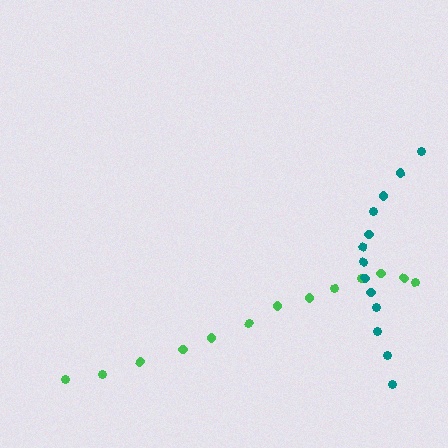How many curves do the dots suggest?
There are 2 distinct paths.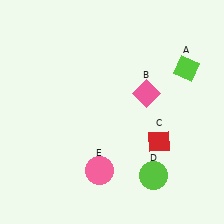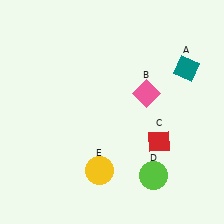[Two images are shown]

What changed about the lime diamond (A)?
In Image 1, A is lime. In Image 2, it changed to teal.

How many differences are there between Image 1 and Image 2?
There are 2 differences between the two images.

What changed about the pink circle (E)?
In Image 1, E is pink. In Image 2, it changed to yellow.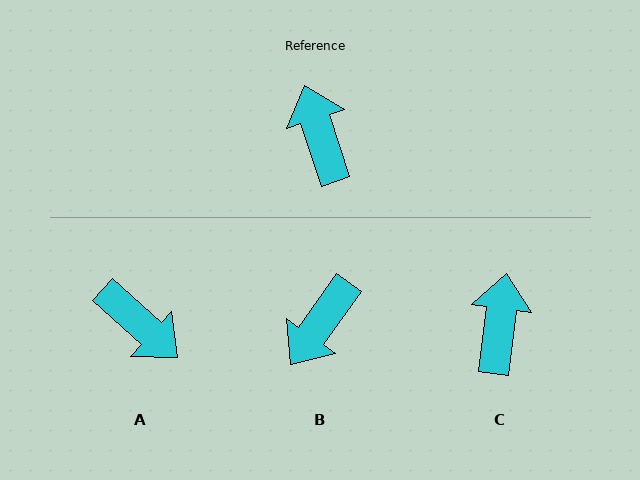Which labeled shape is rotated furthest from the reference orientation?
A, about 150 degrees away.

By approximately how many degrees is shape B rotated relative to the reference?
Approximately 127 degrees counter-clockwise.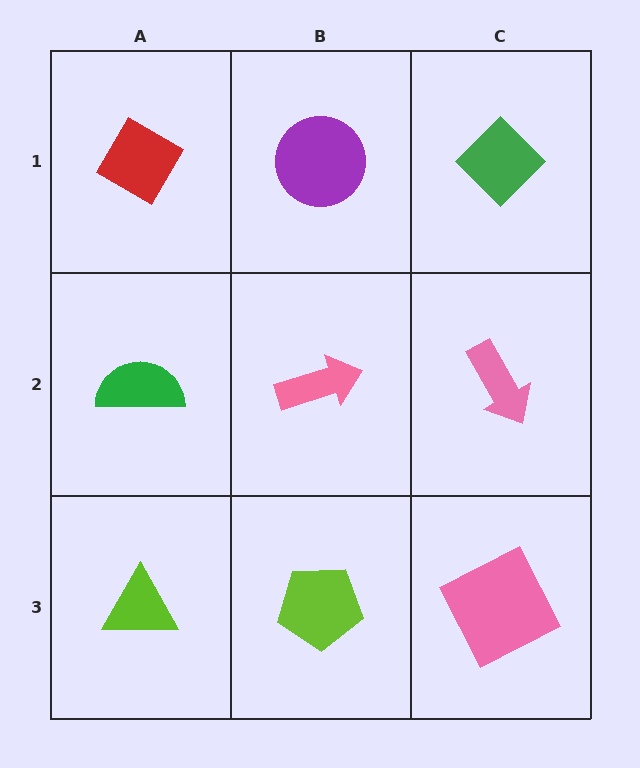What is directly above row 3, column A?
A green semicircle.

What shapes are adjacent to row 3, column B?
A pink arrow (row 2, column B), a lime triangle (row 3, column A), a pink square (row 3, column C).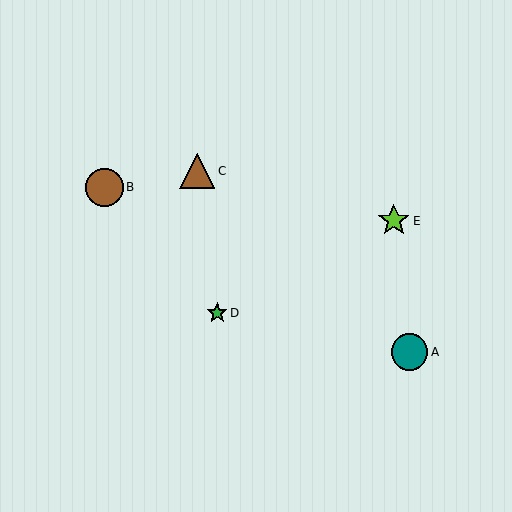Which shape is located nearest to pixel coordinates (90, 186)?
The brown circle (labeled B) at (105, 187) is nearest to that location.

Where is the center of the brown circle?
The center of the brown circle is at (105, 187).